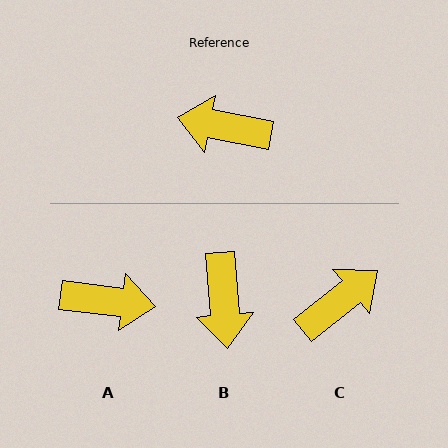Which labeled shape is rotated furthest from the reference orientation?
A, about 176 degrees away.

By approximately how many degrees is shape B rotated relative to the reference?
Approximately 105 degrees counter-clockwise.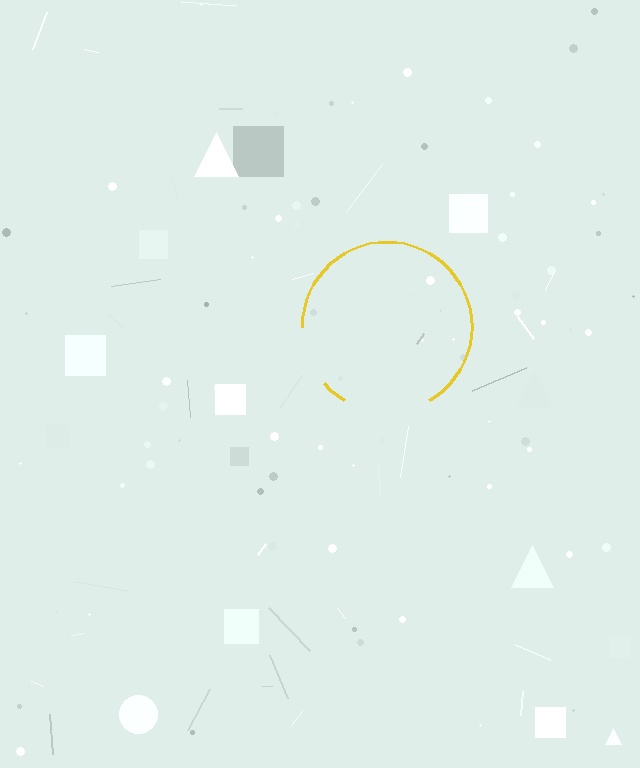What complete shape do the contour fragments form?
The contour fragments form a circle.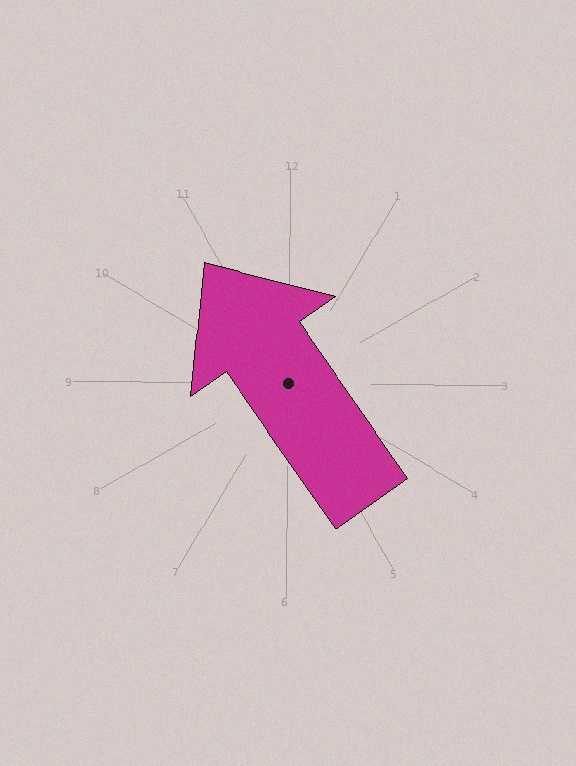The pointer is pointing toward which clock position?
Roughly 11 o'clock.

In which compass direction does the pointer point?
Northwest.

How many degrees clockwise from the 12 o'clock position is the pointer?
Approximately 325 degrees.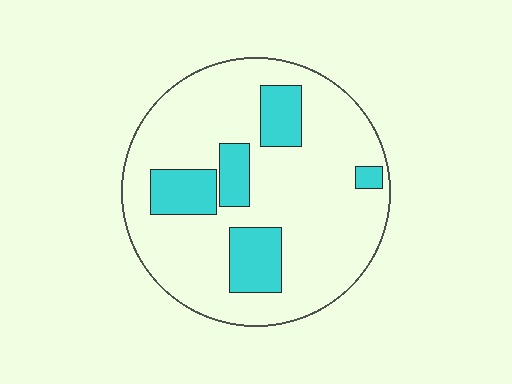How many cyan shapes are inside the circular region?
5.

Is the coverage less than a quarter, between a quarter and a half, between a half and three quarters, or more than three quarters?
Less than a quarter.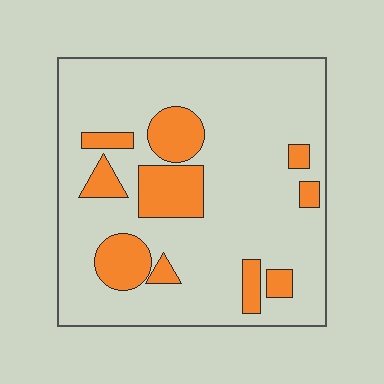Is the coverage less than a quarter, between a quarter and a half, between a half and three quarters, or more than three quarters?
Less than a quarter.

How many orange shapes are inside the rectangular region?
10.